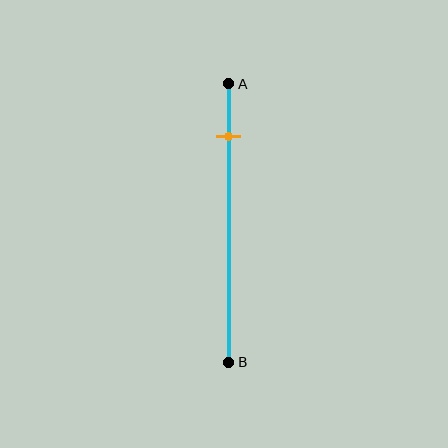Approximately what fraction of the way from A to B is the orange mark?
The orange mark is approximately 20% of the way from A to B.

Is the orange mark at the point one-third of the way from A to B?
No, the mark is at about 20% from A, not at the 33% one-third point.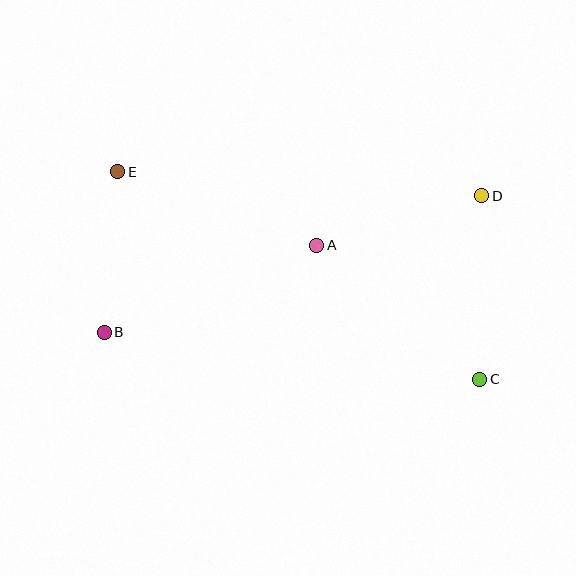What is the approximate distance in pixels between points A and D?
The distance between A and D is approximately 172 pixels.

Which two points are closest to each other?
Points B and E are closest to each other.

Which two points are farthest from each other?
Points C and E are farthest from each other.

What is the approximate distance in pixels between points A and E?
The distance between A and E is approximately 212 pixels.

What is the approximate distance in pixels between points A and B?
The distance between A and B is approximately 229 pixels.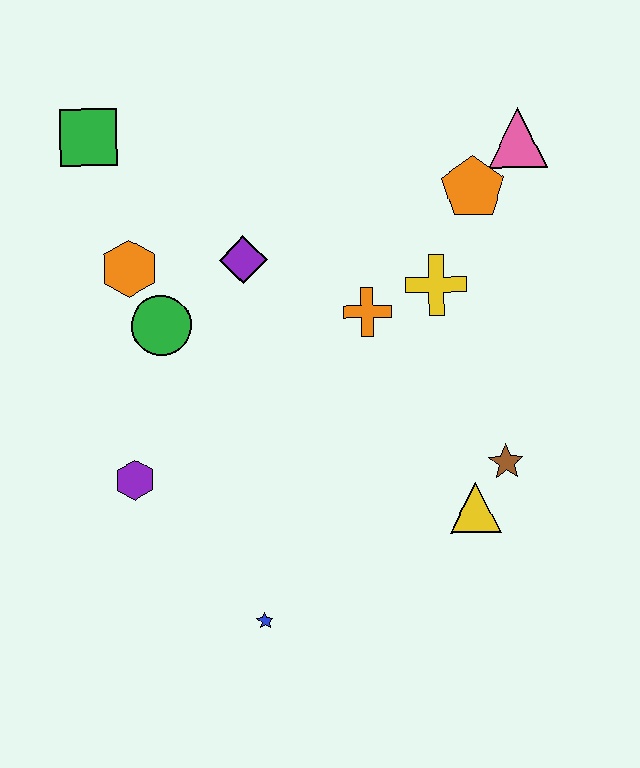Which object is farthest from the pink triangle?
The blue star is farthest from the pink triangle.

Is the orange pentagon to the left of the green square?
No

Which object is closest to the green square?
The orange hexagon is closest to the green square.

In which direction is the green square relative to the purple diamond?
The green square is to the left of the purple diamond.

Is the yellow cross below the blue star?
No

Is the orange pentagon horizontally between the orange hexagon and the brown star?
Yes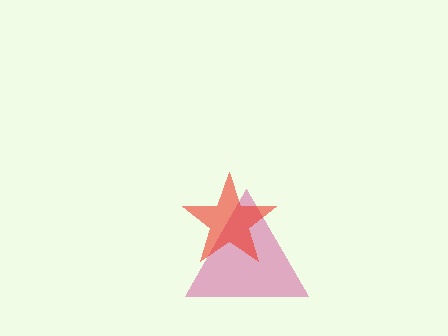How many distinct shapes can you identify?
There are 2 distinct shapes: a magenta triangle, a red star.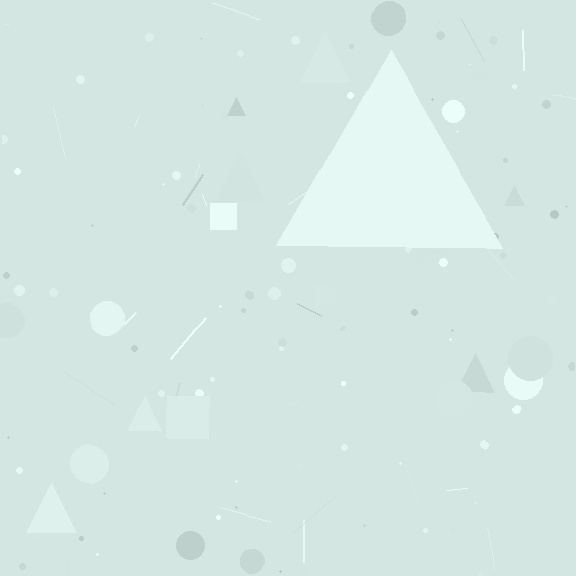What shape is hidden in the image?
A triangle is hidden in the image.